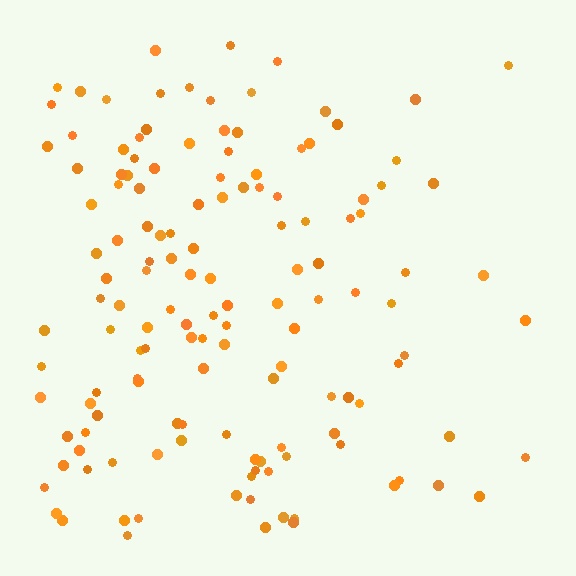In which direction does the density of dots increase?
From right to left, with the left side densest.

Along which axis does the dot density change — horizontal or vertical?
Horizontal.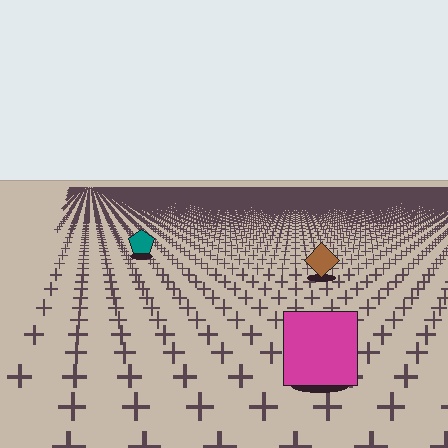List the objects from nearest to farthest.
From nearest to farthest: the magenta square, the brown diamond, the teal pentagon.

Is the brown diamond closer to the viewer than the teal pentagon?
Yes. The brown diamond is closer — you can tell from the texture gradient: the ground texture is coarser near it.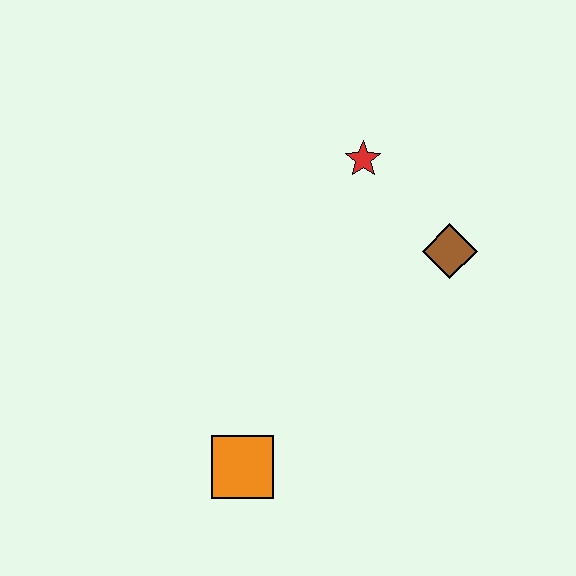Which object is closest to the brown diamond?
The red star is closest to the brown diamond.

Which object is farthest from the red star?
The orange square is farthest from the red star.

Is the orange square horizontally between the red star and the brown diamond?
No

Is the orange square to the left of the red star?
Yes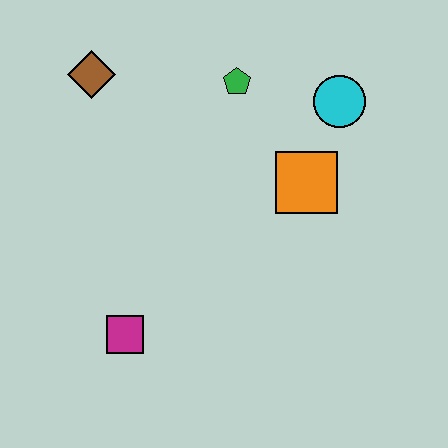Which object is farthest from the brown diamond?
The magenta square is farthest from the brown diamond.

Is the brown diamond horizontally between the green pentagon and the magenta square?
No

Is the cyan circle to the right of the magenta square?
Yes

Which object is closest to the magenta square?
The orange square is closest to the magenta square.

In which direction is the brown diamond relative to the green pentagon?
The brown diamond is to the left of the green pentagon.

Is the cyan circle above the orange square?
Yes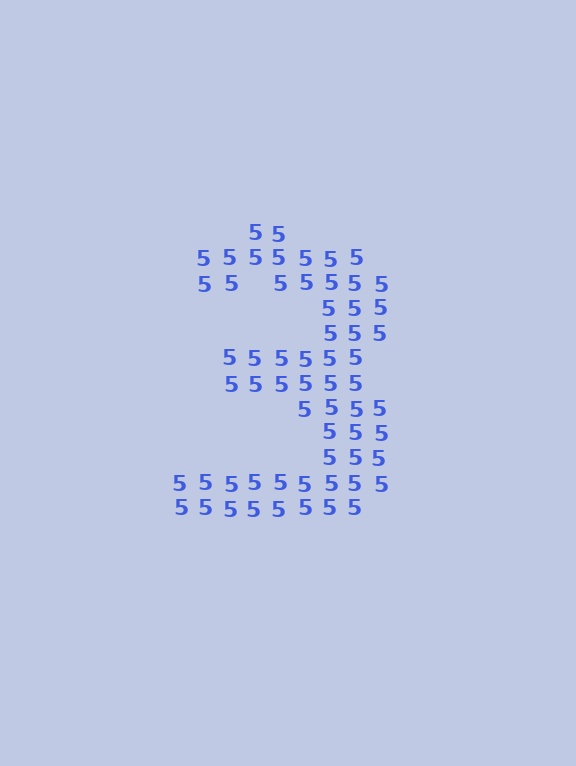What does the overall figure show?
The overall figure shows the digit 3.